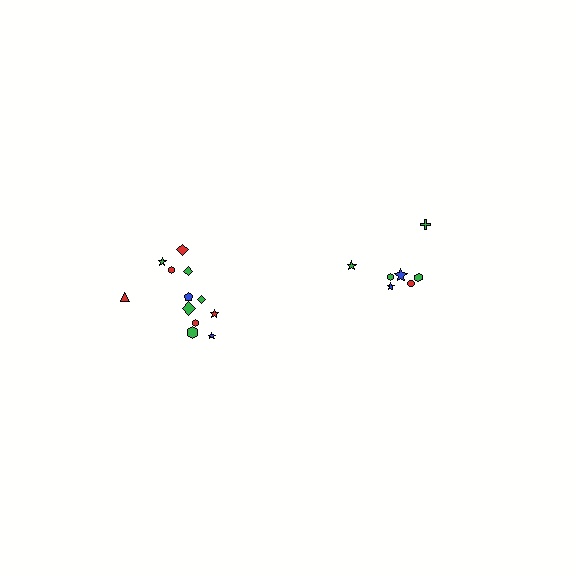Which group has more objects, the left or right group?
The left group.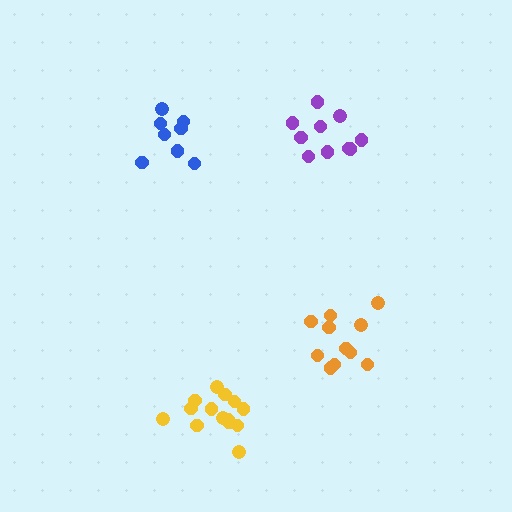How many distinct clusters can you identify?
There are 4 distinct clusters.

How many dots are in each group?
Group 1: 11 dots, Group 2: 14 dots, Group 3: 8 dots, Group 4: 10 dots (43 total).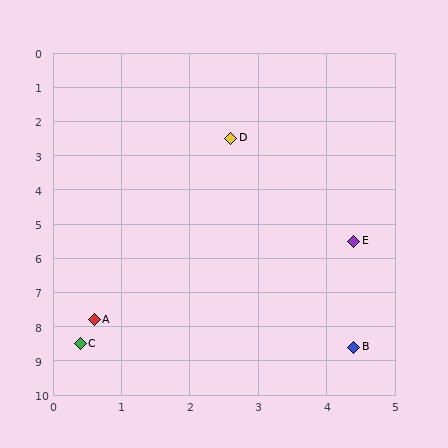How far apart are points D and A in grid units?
Points D and A are about 5.7 grid units apart.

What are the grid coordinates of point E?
Point E is at approximately (4.4, 5.5).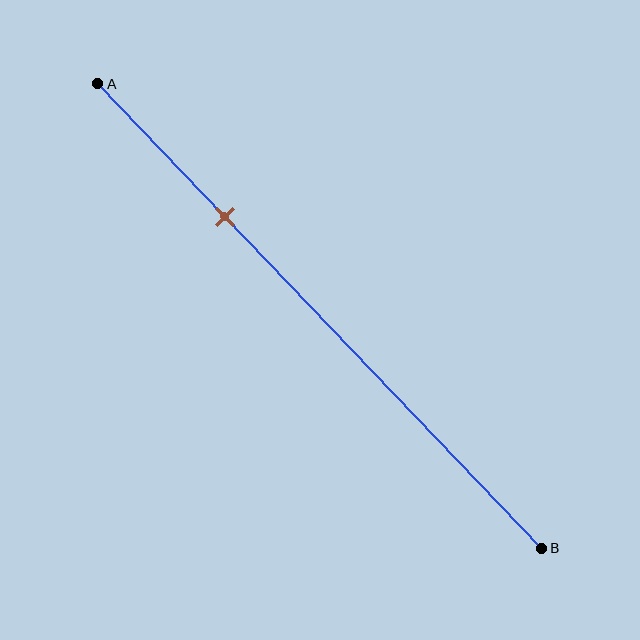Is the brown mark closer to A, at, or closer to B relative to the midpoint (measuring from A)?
The brown mark is closer to point A than the midpoint of segment AB.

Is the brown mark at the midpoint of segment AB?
No, the mark is at about 30% from A, not at the 50% midpoint.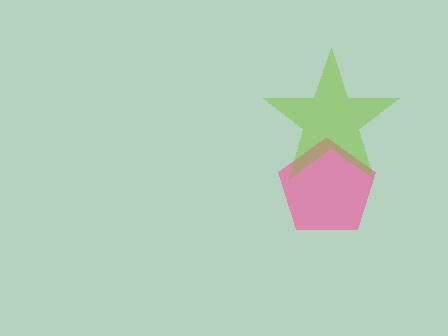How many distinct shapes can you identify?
There are 2 distinct shapes: a pink pentagon, a lime star.